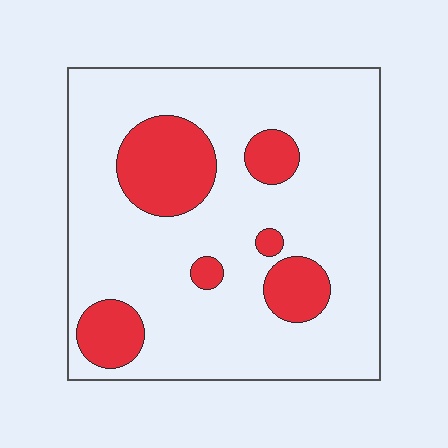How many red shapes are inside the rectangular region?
6.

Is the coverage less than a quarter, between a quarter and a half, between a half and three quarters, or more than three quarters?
Less than a quarter.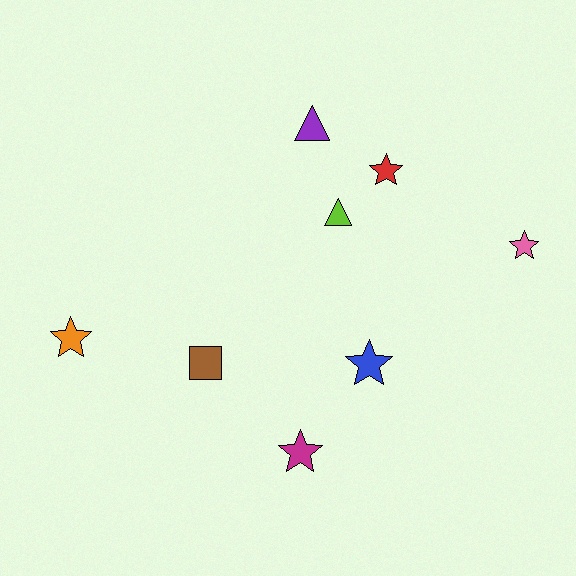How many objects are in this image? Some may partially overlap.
There are 8 objects.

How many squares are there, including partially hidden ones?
There is 1 square.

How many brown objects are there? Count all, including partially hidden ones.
There is 1 brown object.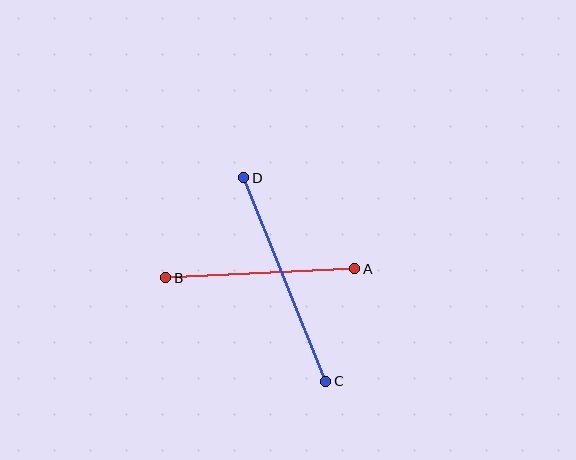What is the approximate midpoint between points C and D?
The midpoint is at approximately (285, 279) pixels.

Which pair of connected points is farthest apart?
Points C and D are farthest apart.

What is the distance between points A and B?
The distance is approximately 189 pixels.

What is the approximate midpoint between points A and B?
The midpoint is at approximately (260, 273) pixels.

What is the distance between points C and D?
The distance is approximately 219 pixels.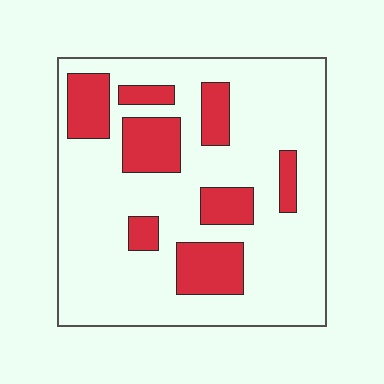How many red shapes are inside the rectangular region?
8.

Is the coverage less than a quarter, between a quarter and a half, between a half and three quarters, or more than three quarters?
Less than a quarter.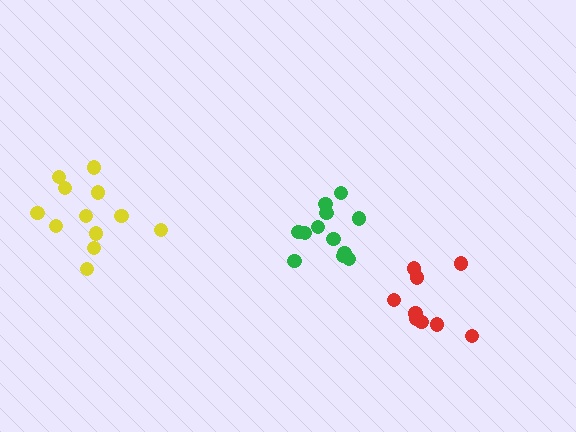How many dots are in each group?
Group 1: 12 dots, Group 2: 9 dots, Group 3: 12 dots (33 total).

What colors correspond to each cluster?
The clusters are colored: green, red, yellow.